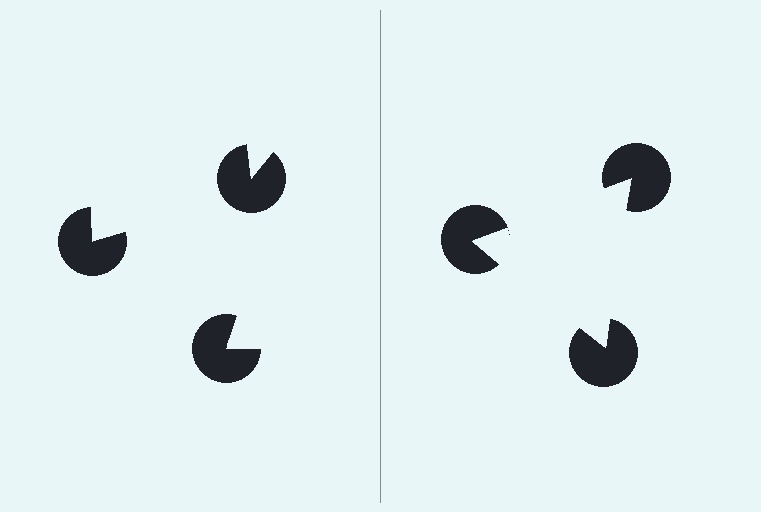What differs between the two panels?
The pac-man discs are positioned identically on both sides; only the wedge orientations differ. On the right they align to a triangle; on the left they are misaligned.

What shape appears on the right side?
An illusory triangle.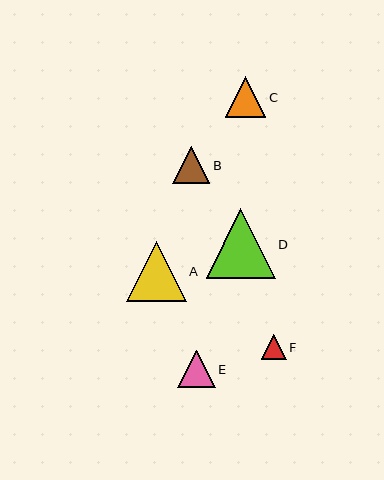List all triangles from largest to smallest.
From largest to smallest: D, A, C, E, B, F.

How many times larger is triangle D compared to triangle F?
Triangle D is approximately 2.8 times the size of triangle F.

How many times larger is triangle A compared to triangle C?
Triangle A is approximately 1.5 times the size of triangle C.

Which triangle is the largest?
Triangle D is the largest with a size of approximately 69 pixels.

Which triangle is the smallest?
Triangle F is the smallest with a size of approximately 25 pixels.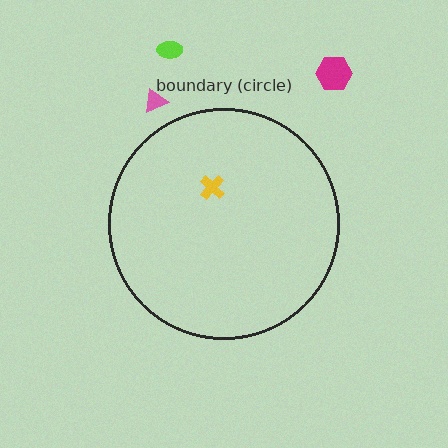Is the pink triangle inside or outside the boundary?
Outside.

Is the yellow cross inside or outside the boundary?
Inside.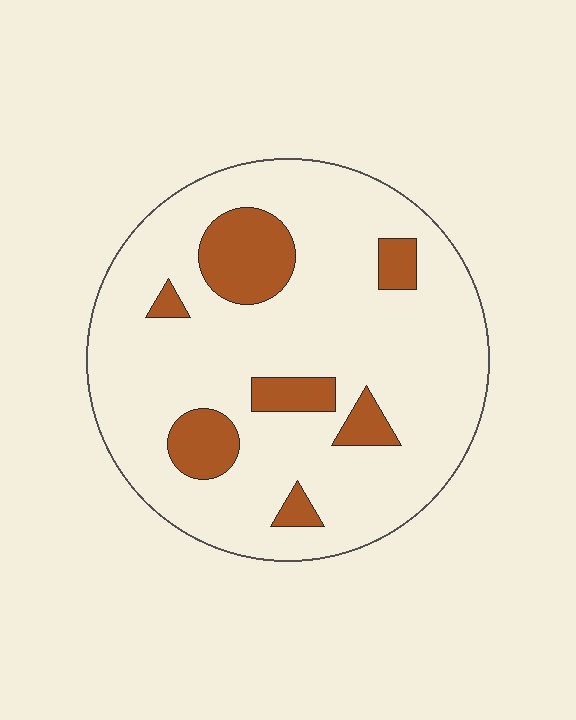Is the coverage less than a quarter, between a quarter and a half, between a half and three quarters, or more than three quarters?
Less than a quarter.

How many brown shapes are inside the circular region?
7.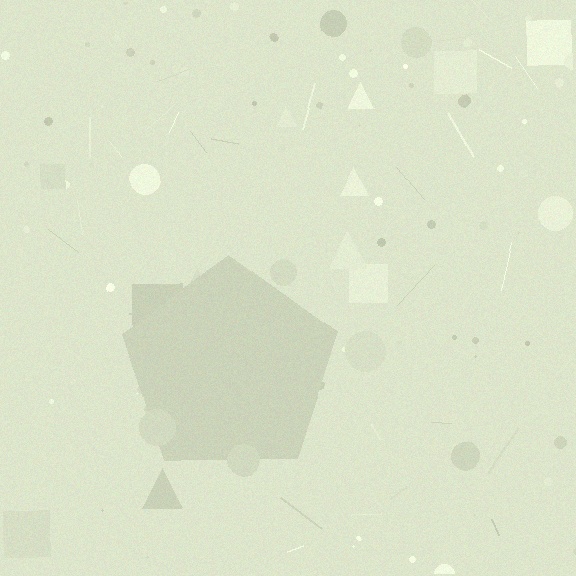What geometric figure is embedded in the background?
A pentagon is embedded in the background.